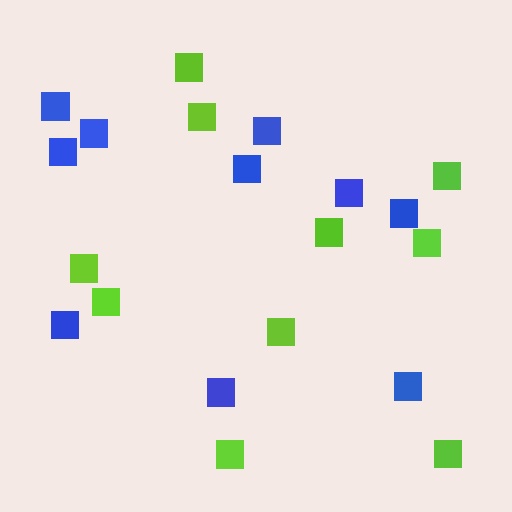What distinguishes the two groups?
There are 2 groups: one group of blue squares (10) and one group of lime squares (10).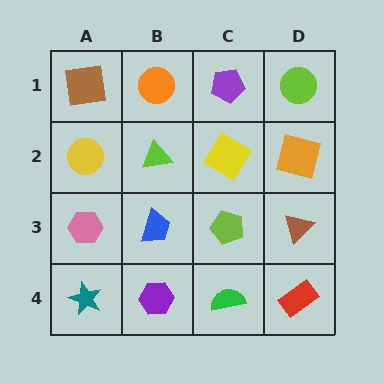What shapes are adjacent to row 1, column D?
An orange square (row 2, column D), a purple pentagon (row 1, column C).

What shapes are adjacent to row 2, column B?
An orange circle (row 1, column B), a blue trapezoid (row 3, column B), a yellow circle (row 2, column A), a yellow diamond (row 2, column C).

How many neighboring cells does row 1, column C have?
3.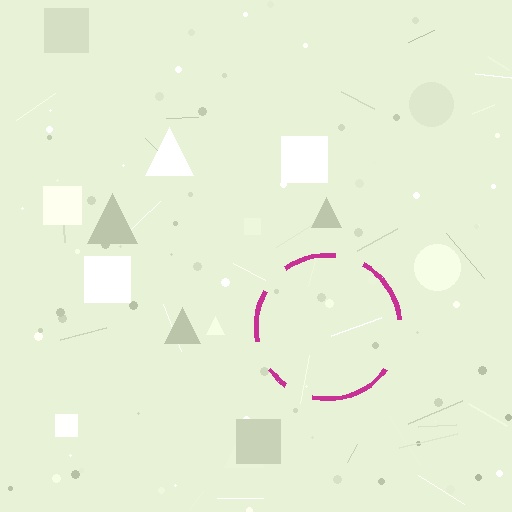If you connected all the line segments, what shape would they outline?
They would outline a circle.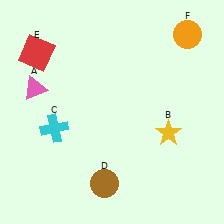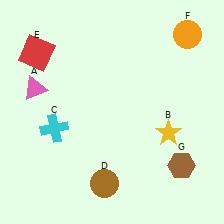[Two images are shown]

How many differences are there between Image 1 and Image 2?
There is 1 difference between the two images.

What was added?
A brown hexagon (G) was added in Image 2.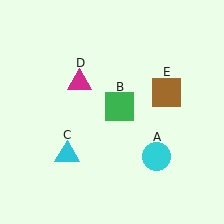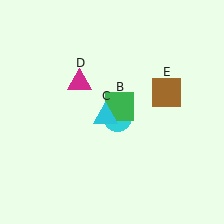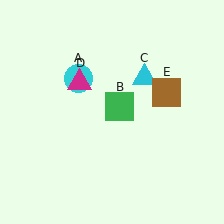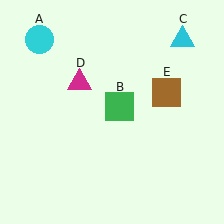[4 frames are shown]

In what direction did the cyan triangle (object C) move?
The cyan triangle (object C) moved up and to the right.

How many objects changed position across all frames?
2 objects changed position: cyan circle (object A), cyan triangle (object C).